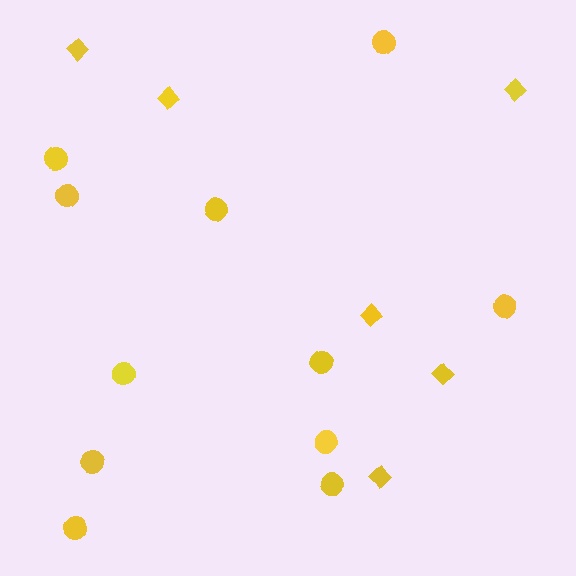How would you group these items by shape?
There are 2 groups: one group of diamonds (6) and one group of circles (11).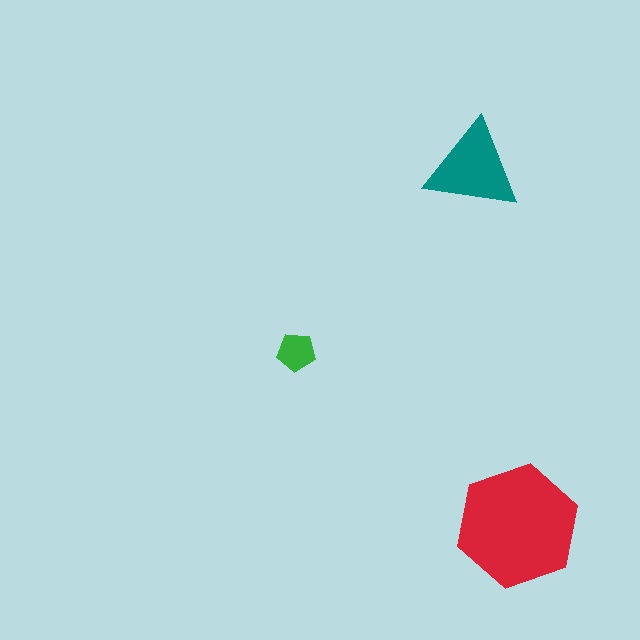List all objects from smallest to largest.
The green pentagon, the teal triangle, the red hexagon.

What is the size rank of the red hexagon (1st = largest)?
1st.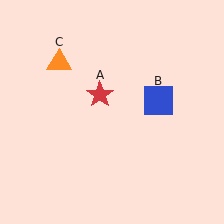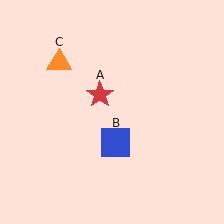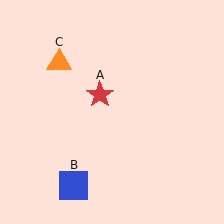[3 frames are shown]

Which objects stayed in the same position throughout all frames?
Red star (object A) and orange triangle (object C) remained stationary.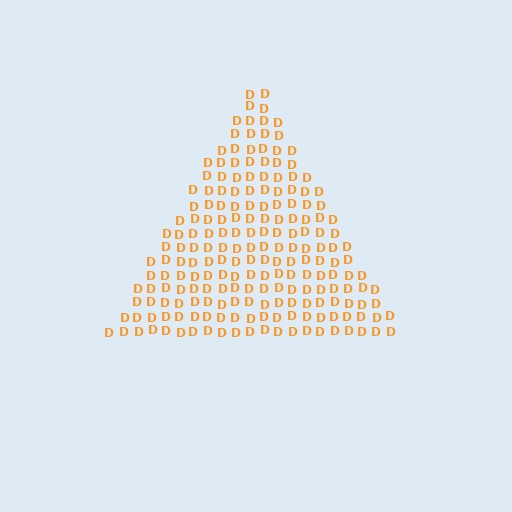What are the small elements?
The small elements are letter D's.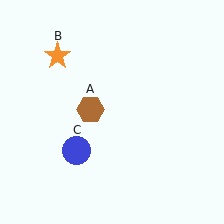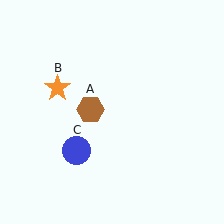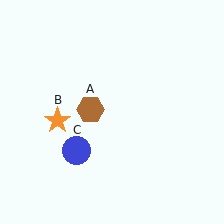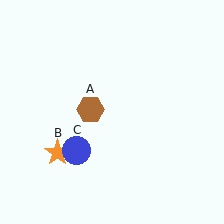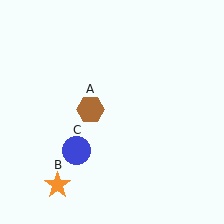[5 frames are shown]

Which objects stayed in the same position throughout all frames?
Brown hexagon (object A) and blue circle (object C) remained stationary.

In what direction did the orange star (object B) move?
The orange star (object B) moved down.